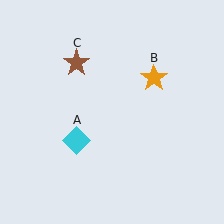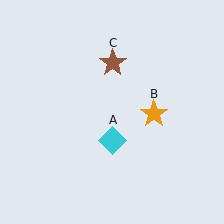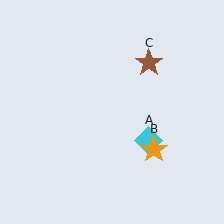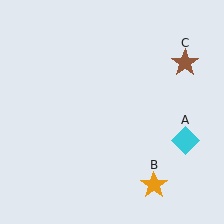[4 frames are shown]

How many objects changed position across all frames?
3 objects changed position: cyan diamond (object A), orange star (object B), brown star (object C).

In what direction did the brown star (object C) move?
The brown star (object C) moved right.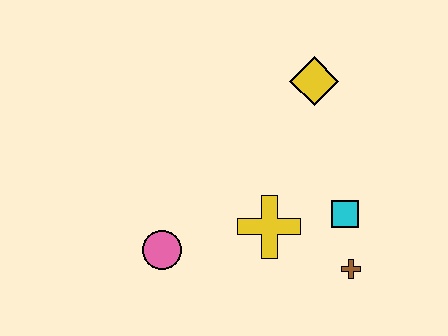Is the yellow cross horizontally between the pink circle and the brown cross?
Yes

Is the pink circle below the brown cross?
No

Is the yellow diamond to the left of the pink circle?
No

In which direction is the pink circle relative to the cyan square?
The pink circle is to the left of the cyan square.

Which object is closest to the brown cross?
The cyan square is closest to the brown cross.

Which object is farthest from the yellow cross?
The yellow diamond is farthest from the yellow cross.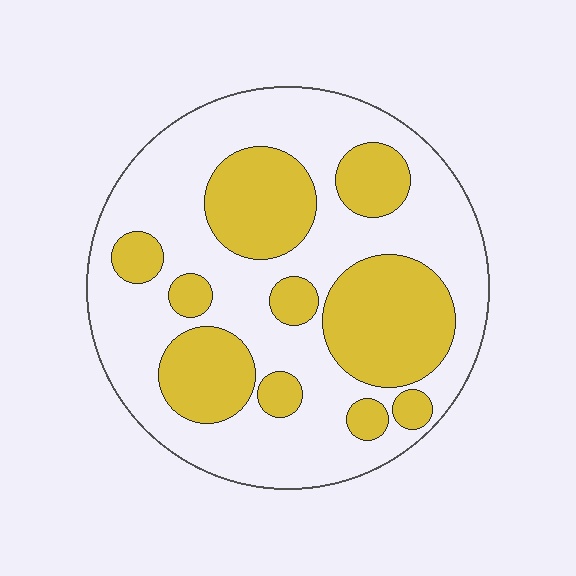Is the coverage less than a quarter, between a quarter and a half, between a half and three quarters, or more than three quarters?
Between a quarter and a half.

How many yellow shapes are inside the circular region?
10.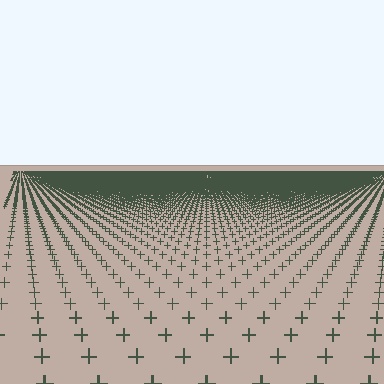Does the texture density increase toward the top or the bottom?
Density increases toward the top.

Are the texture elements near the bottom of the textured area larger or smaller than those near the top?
Larger. Near the bottom, elements are closer to the viewer and appear at a bigger on-screen size.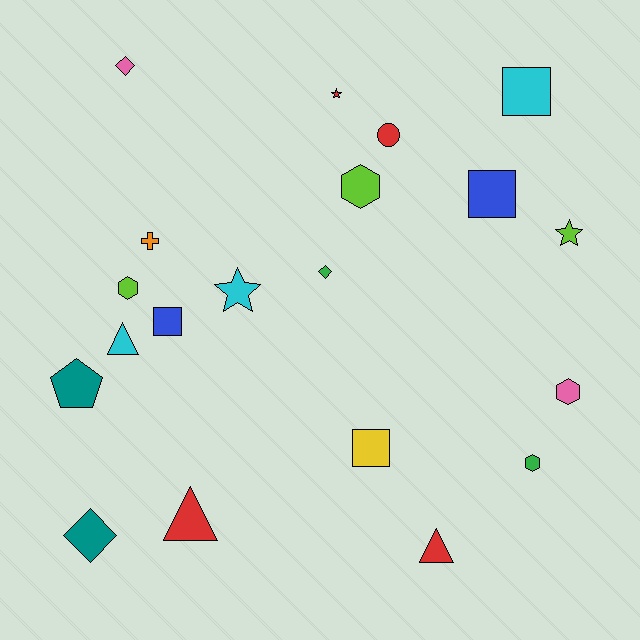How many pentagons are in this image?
There is 1 pentagon.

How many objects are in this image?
There are 20 objects.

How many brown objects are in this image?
There are no brown objects.